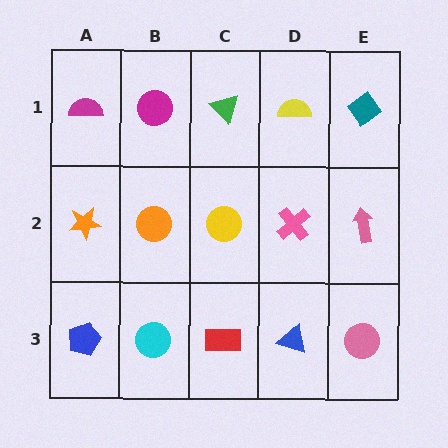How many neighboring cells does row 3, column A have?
2.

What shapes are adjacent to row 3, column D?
A pink cross (row 2, column D), a red rectangle (row 3, column C), a pink circle (row 3, column E).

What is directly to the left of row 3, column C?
A cyan circle.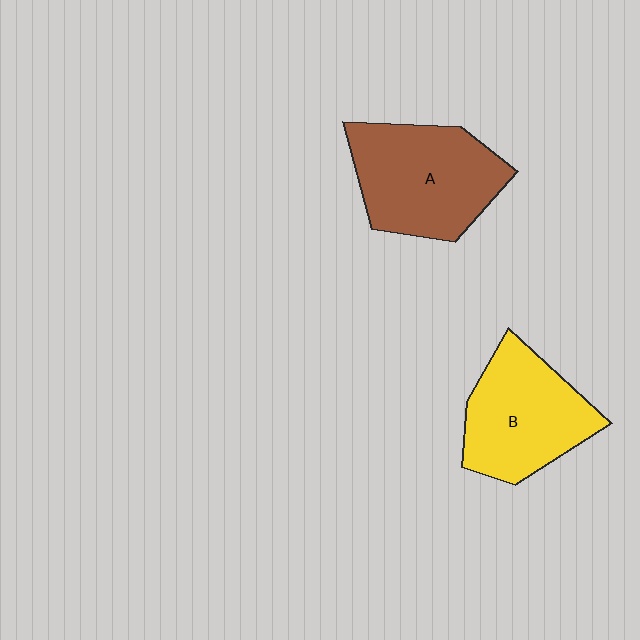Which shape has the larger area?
Shape A (brown).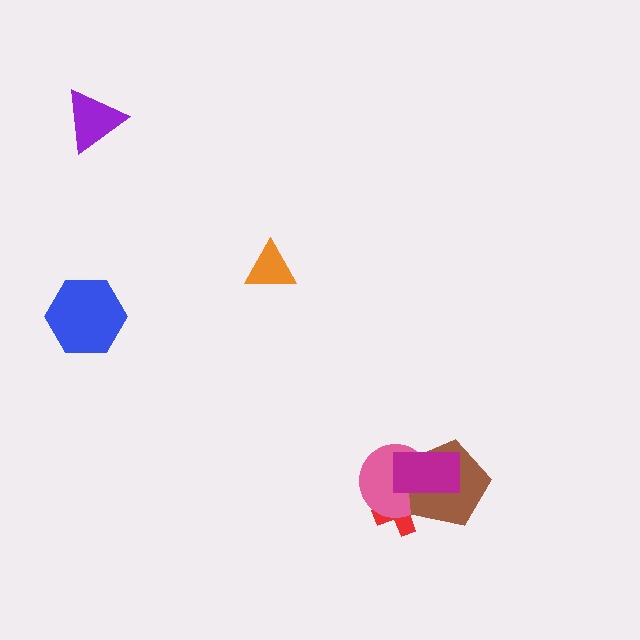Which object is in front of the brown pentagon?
The magenta rectangle is in front of the brown pentagon.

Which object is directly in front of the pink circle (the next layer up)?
The brown pentagon is directly in front of the pink circle.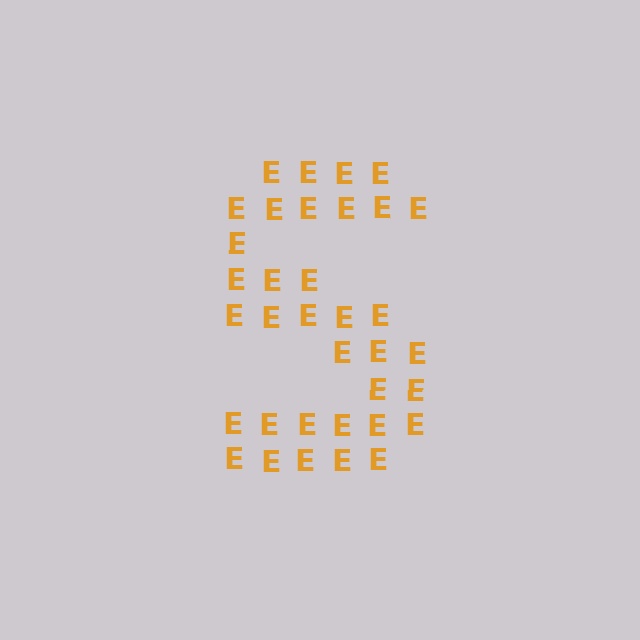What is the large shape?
The large shape is the letter S.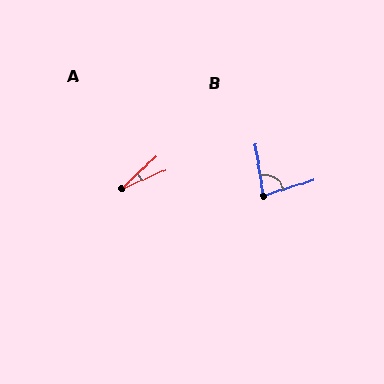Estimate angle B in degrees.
Approximately 82 degrees.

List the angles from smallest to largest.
A (19°), B (82°).